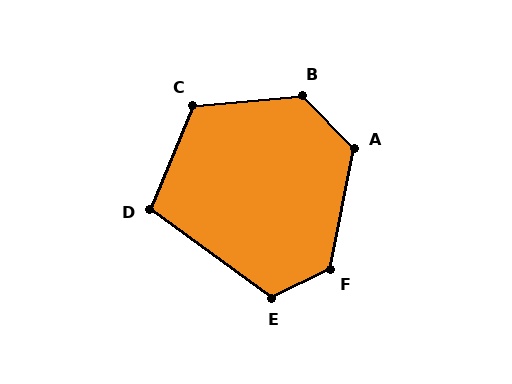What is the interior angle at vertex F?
Approximately 127 degrees (obtuse).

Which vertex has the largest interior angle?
B, at approximately 129 degrees.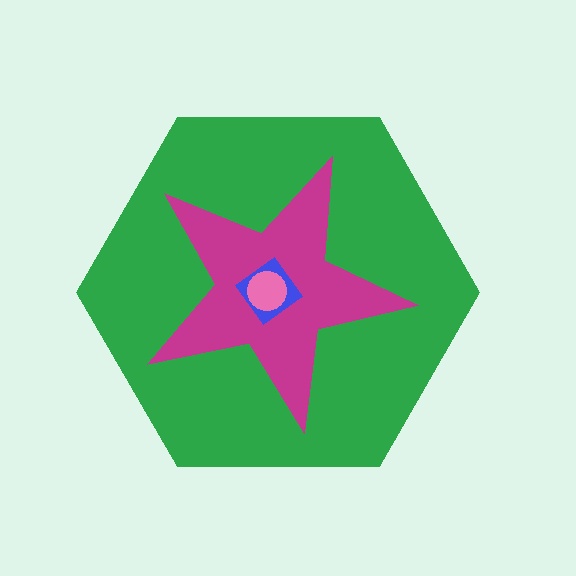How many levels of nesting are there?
4.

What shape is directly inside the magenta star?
The blue diamond.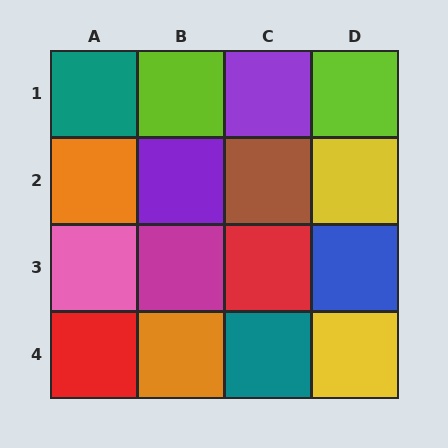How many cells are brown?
1 cell is brown.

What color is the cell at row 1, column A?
Teal.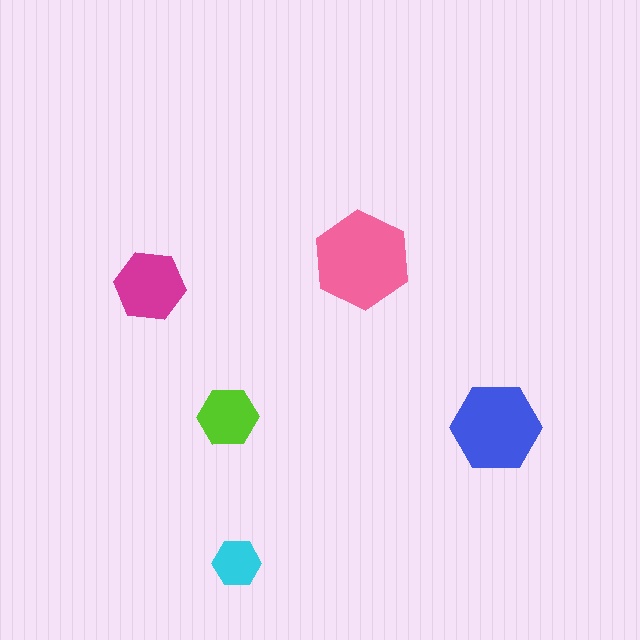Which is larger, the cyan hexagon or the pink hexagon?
The pink one.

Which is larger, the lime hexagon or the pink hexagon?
The pink one.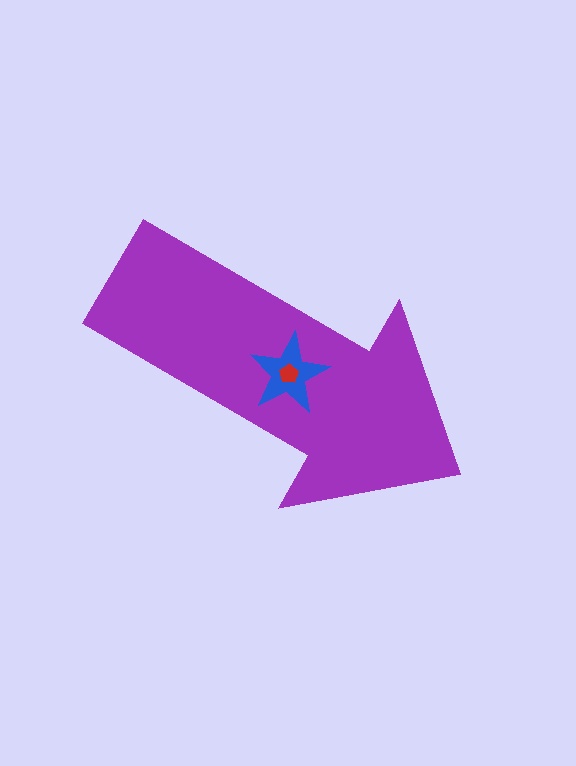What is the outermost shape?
The purple arrow.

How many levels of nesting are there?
3.